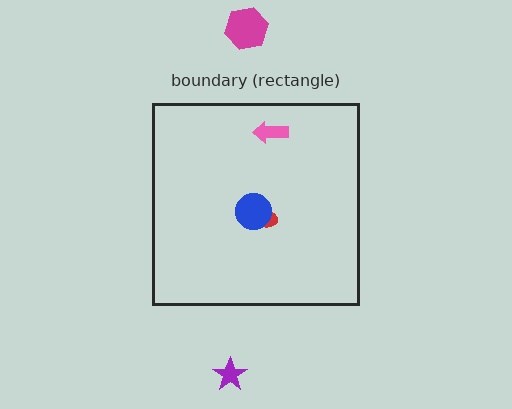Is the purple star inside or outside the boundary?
Outside.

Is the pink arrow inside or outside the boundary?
Inside.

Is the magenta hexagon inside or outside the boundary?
Outside.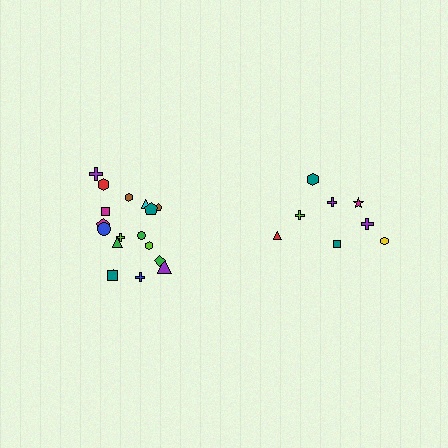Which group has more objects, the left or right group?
The left group.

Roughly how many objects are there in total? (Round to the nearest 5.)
Roughly 25 objects in total.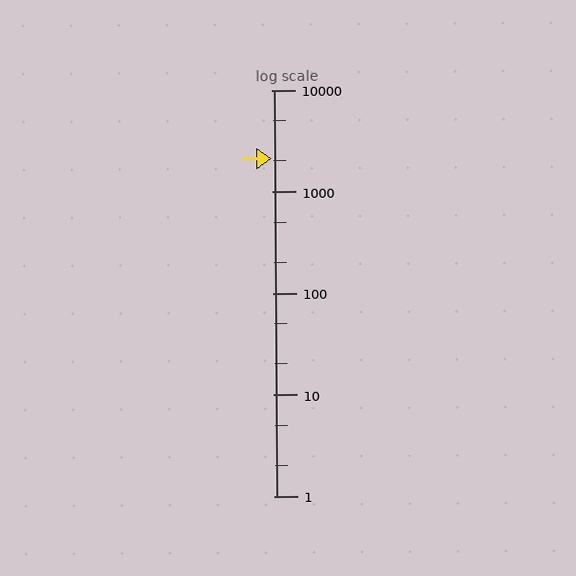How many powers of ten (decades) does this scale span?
The scale spans 4 decades, from 1 to 10000.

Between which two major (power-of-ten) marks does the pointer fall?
The pointer is between 1000 and 10000.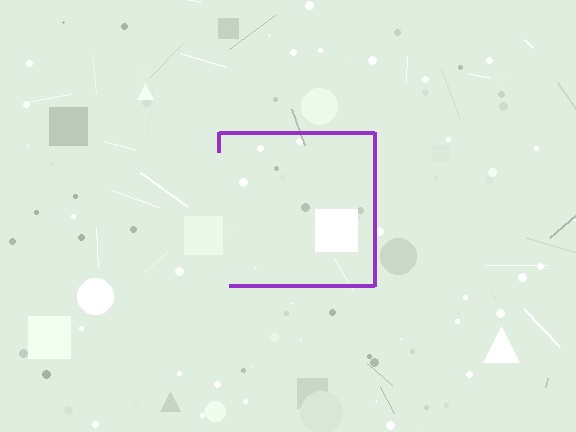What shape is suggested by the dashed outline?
The dashed outline suggests a square.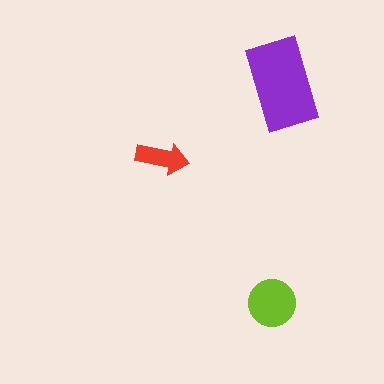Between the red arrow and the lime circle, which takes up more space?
The lime circle.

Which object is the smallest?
The red arrow.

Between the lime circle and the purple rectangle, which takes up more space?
The purple rectangle.